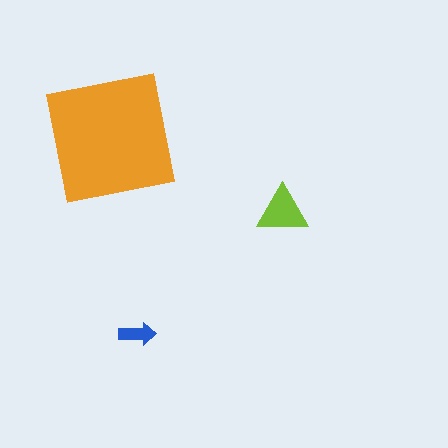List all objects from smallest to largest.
The blue arrow, the lime triangle, the orange square.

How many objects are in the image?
There are 3 objects in the image.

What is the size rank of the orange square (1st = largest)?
1st.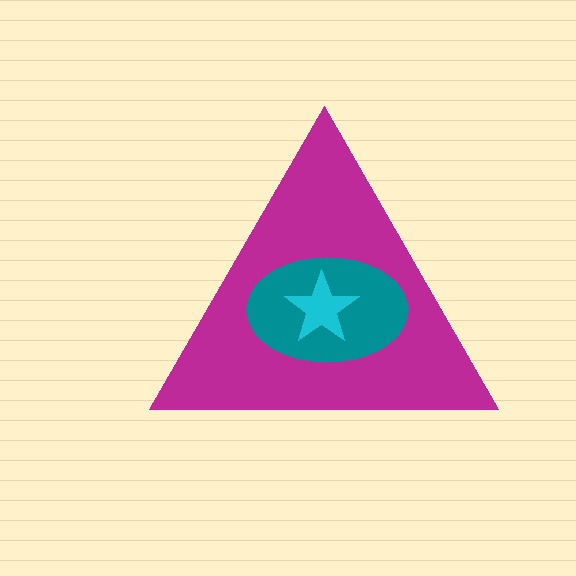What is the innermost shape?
The cyan star.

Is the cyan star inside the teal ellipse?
Yes.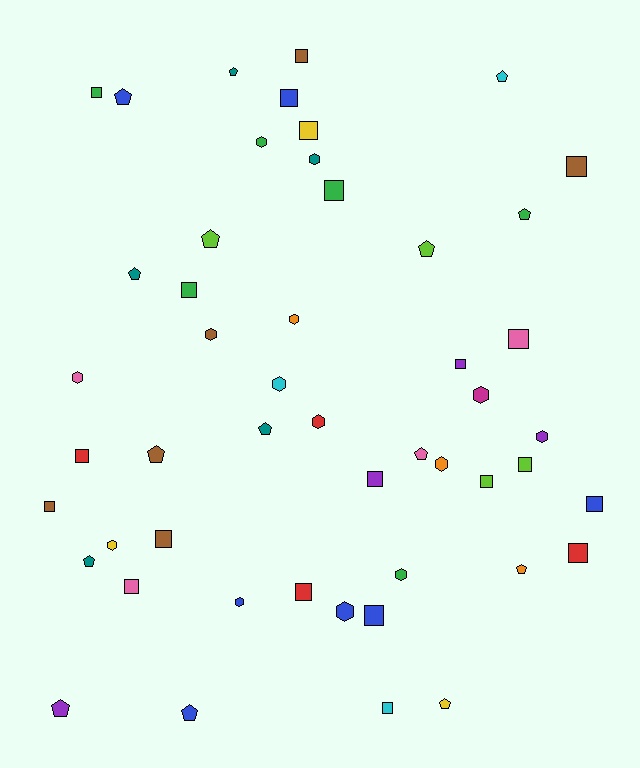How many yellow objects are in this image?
There are 3 yellow objects.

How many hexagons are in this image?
There are 14 hexagons.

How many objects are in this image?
There are 50 objects.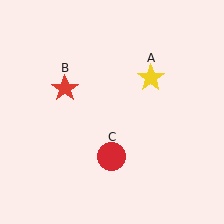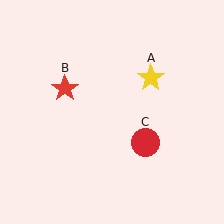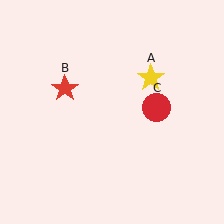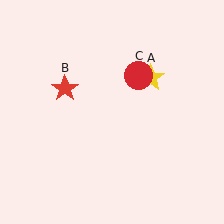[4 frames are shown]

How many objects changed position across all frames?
1 object changed position: red circle (object C).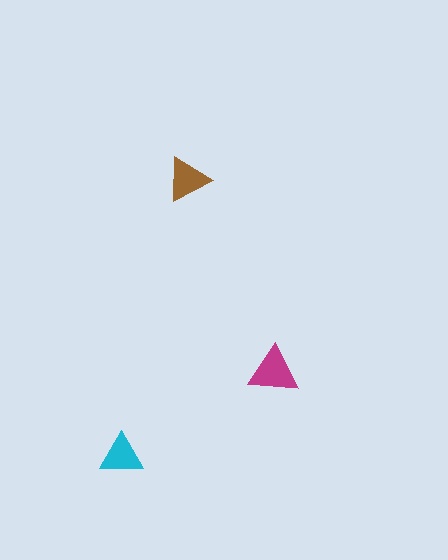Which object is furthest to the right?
The magenta triangle is rightmost.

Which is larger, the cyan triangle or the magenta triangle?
The magenta one.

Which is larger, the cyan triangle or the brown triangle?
The brown one.